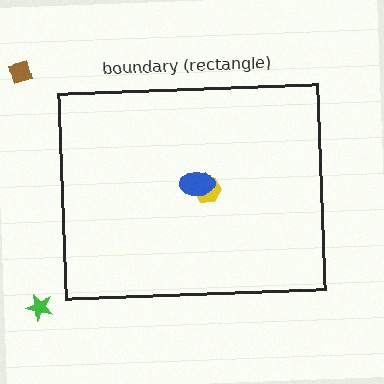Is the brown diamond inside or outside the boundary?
Outside.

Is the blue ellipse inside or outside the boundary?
Inside.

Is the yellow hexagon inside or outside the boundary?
Inside.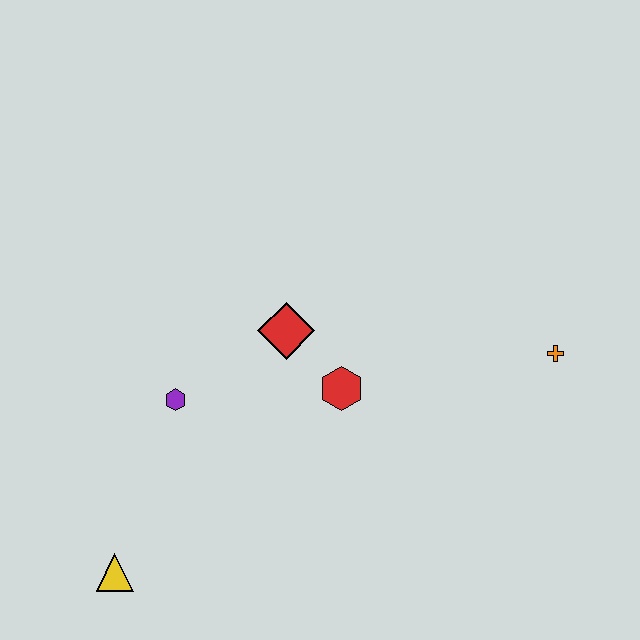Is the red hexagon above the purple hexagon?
Yes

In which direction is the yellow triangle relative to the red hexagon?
The yellow triangle is to the left of the red hexagon.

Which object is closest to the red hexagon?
The red diamond is closest to the red hexagon.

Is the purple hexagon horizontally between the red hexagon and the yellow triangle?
Yes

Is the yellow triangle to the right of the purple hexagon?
No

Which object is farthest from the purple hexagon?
The orange cross is farthest from the purple hexagon.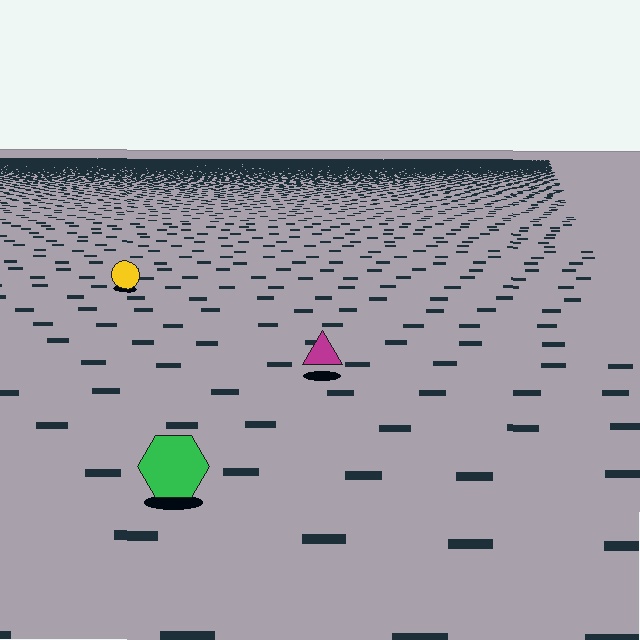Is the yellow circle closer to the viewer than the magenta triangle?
No. The magenta triangle is closer — you can tell from the texture gradient: the ground texture is coarser near it.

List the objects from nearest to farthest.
From nearest to farthest: the green hexagon, the magenta triangle, the yellow circle.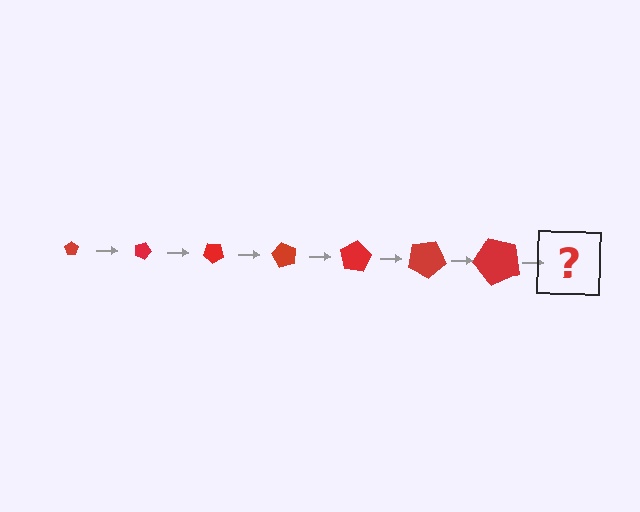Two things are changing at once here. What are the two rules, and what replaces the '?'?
The two rules are that the pentagon grows larger each step and it rotates 20 degrees each step. The '?' should be a pentagon, larger than the previous one and rotated 140 degrees from the start.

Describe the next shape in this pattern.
It should be a pentagon, larger than the previous one and rotated 140 degrees from the start.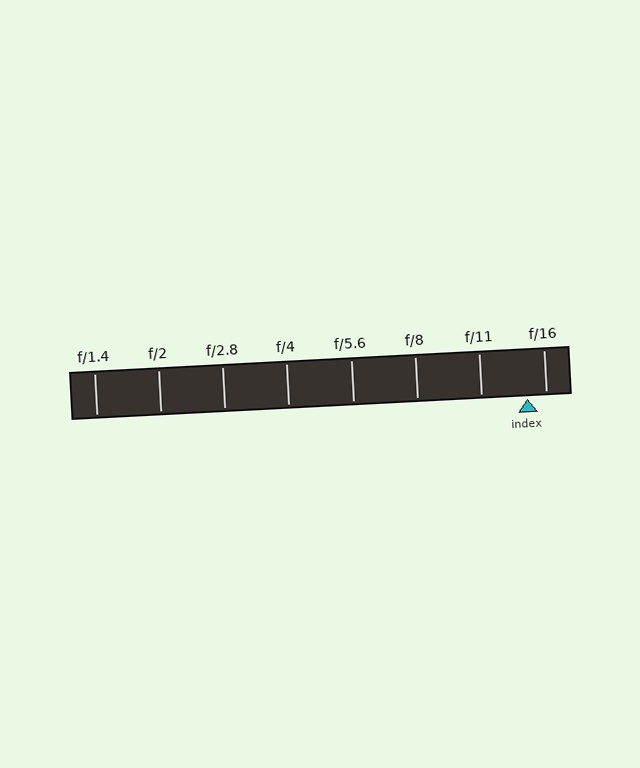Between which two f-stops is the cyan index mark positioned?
The index mark is between f/11 and f/16.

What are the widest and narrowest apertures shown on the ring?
The widest aperture shown is f/1.4 and the narrowest is f/16.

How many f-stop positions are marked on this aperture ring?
There are 8 f-stop positions marked.